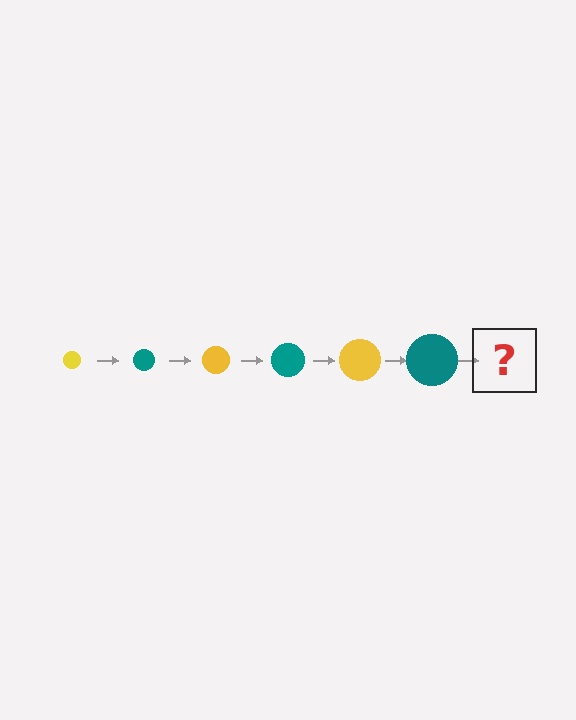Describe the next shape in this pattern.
It should be a yellow circle, larger than the previous one.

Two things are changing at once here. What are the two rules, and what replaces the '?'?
The two rules are that the circle grows larger each step and the color cycles through yellow and teal. The '?' should be a yellow circle, larger than the previous one.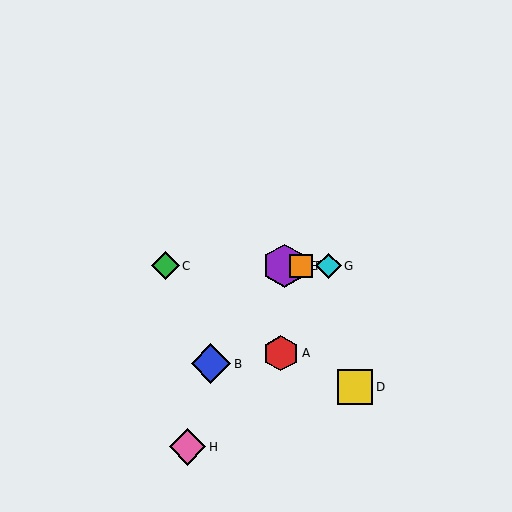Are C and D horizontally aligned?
No, C is at y≈266 and D is at y≈387.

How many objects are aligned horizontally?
4 objects (C, E, F, G) are aligned horizontally.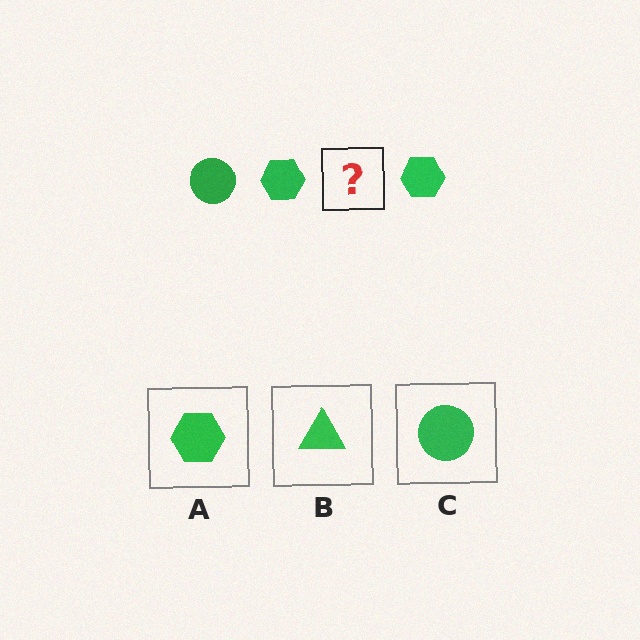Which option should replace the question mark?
Option C.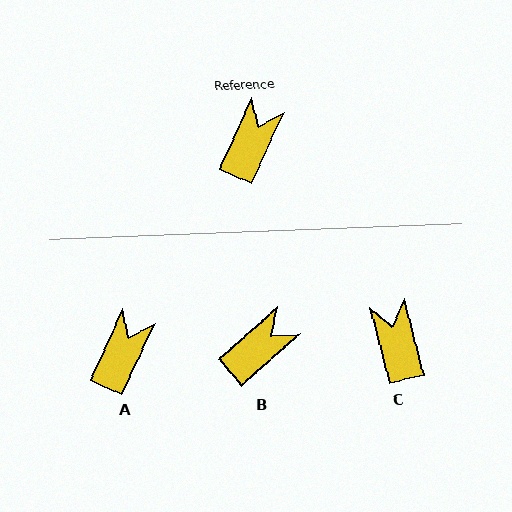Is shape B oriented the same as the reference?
No, it is off by about 24 degrees.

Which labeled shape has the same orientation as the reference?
A.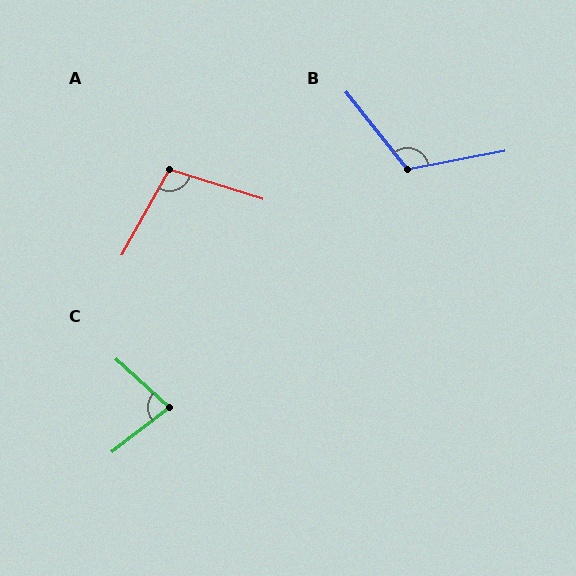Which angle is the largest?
B, at approximately 117 degrees.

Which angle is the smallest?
C, at approximately 79 degrees.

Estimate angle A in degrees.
Approximately 101 degrees.